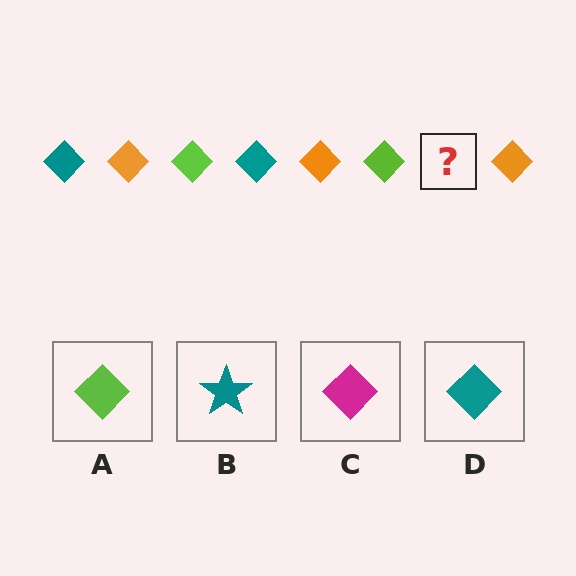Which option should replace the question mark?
Option D.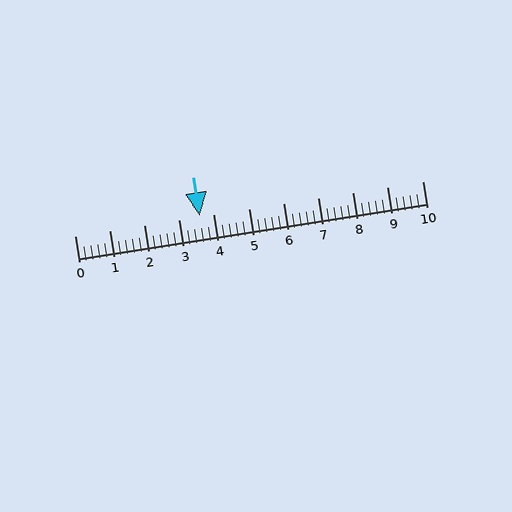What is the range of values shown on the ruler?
The ruler shows values from 0 to 10.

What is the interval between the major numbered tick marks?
The major tick marks are spaced 1 units apart.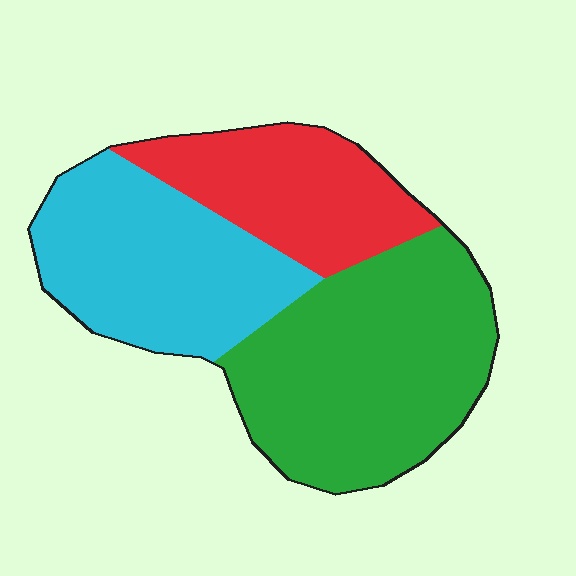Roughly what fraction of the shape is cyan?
Cyan takes up about one third (1/3) of the shape.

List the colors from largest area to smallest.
From largest to smallest: green, cyan, red.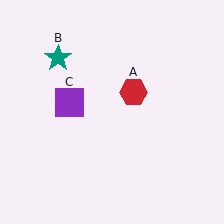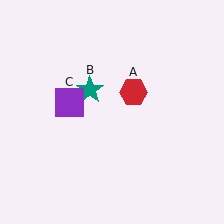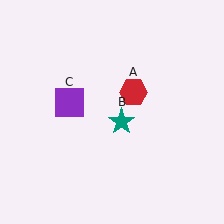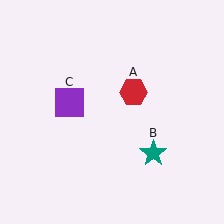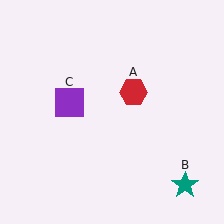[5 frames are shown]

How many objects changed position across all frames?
1 object changed position: teal star (object B).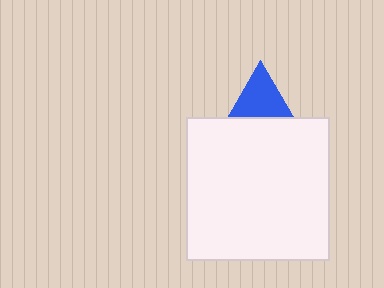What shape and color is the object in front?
The object in front is a white square.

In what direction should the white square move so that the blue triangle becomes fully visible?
The white square should move down. That is the shortest direction to clear the overlap and leave the blue triangle fully visible.